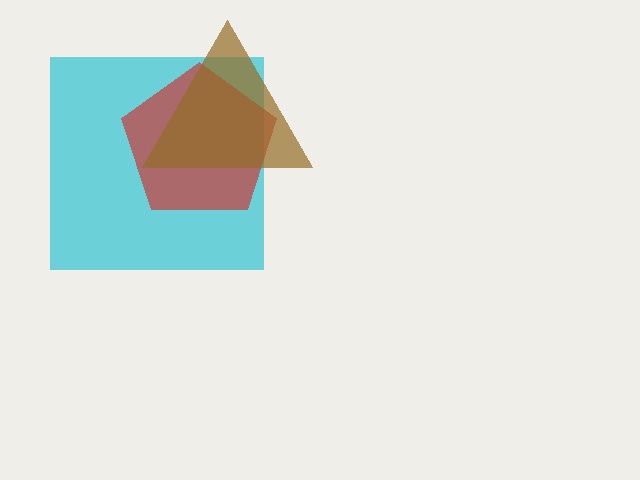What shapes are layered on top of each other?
The layered shapes are: a cyan square, a red pentagon, a brown triangle.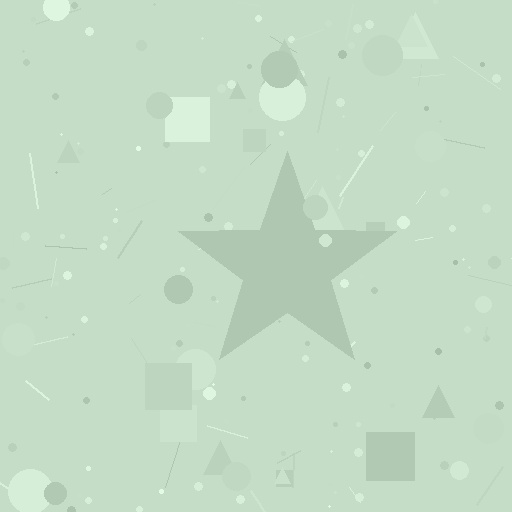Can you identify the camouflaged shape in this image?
The camouflaged shape is a star.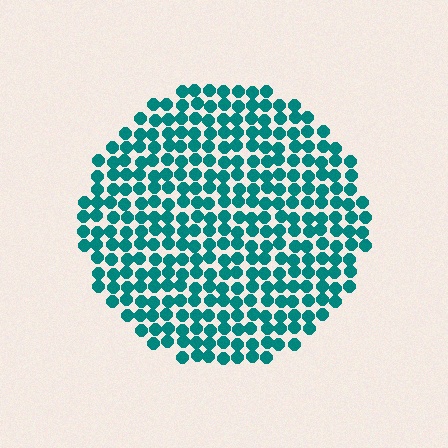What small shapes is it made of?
It is made of small circles.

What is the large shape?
The large shape is a circle.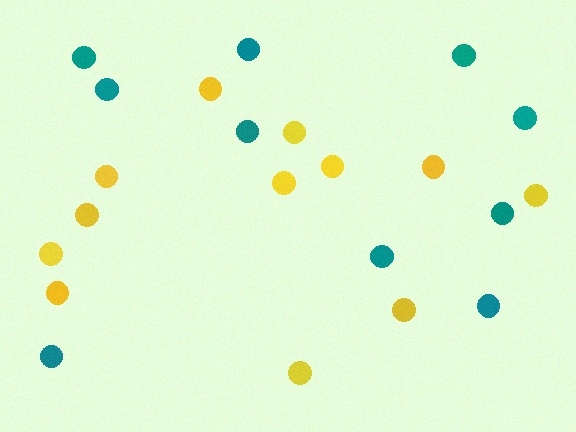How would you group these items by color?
There are 2 groups: one group of yellow circles (12) and one group of teal circles (10).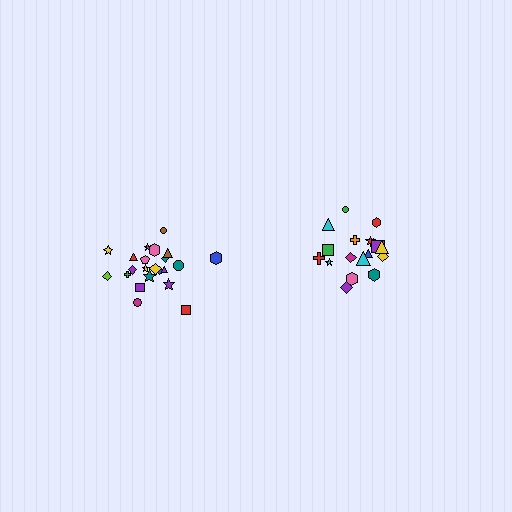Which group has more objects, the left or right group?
The left group.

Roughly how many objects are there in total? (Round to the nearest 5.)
Roughly 40 objects in total.